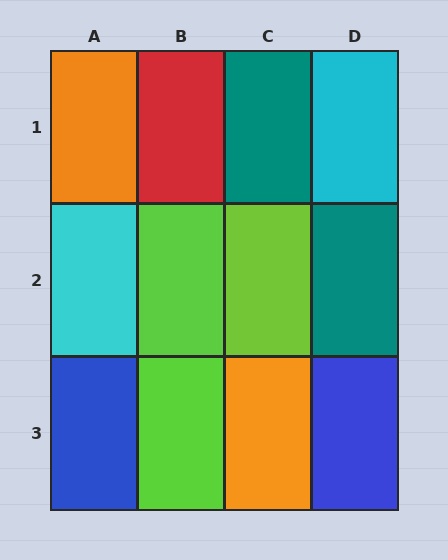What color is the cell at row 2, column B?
Lime.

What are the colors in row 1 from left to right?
Orange, red, teal, cyan.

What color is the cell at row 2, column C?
Lime.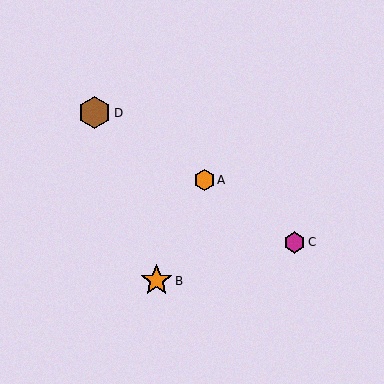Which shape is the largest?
The brown hexagon (labeled D) is the largest.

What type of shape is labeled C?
Shape C is a magenta hexagon.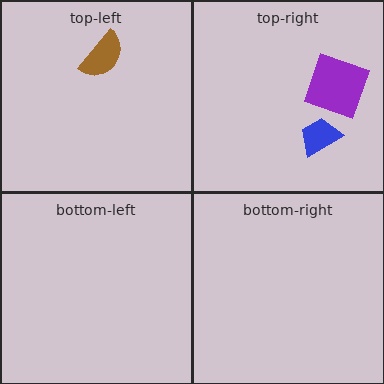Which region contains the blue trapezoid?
The top-right region.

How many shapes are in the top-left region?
1.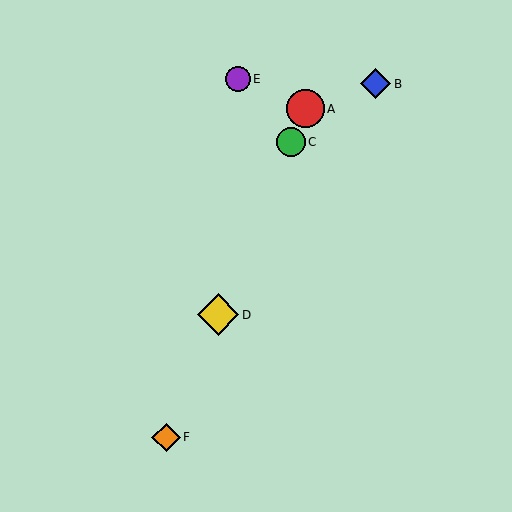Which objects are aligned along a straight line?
Objects A, C, D, F are aligned along a straight line.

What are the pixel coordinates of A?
Object A is at (305, 109).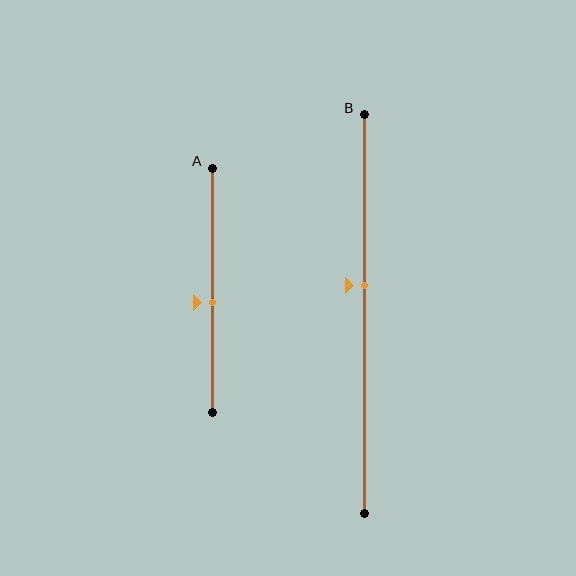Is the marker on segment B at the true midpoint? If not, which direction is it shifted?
No, the marker on segment B is shifted upward by about 7% of the segment length.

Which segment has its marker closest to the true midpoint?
Segment A has its marker closest to the true midpoint.